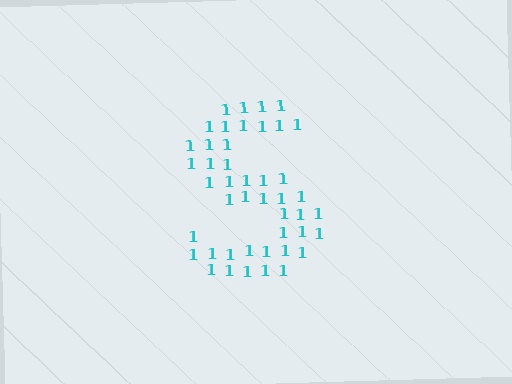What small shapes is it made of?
It is made of small digit 1's.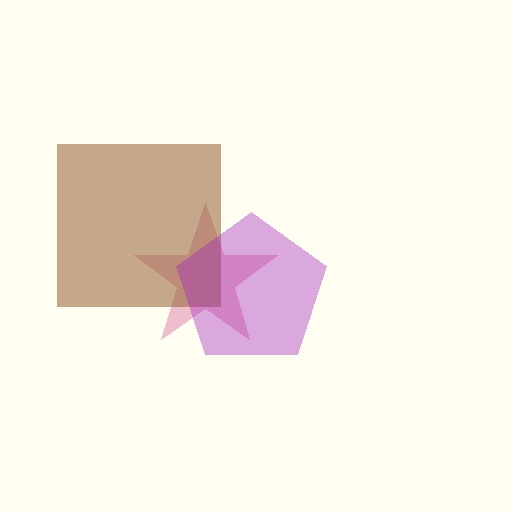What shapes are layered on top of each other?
The layered shapes are: a pink star, a brown square, a purple pentagon.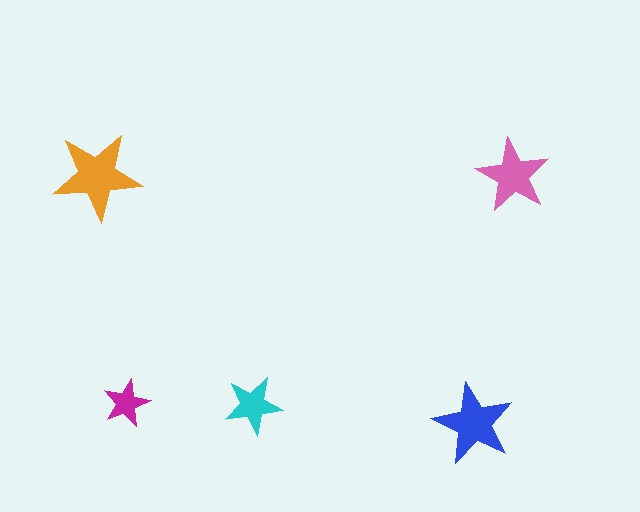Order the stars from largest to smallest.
the orange one, the blue one, the pink one, the cyan one, the magenta one.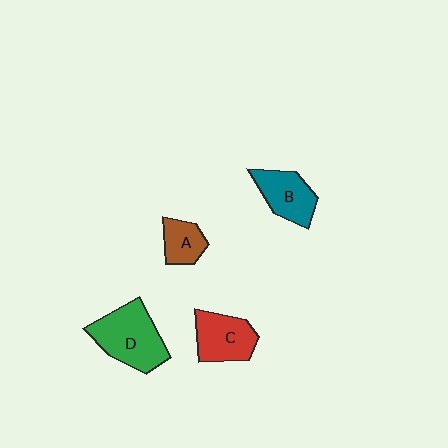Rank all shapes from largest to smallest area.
From largest to smallest: D (green), C (red), B (teal), A (brown).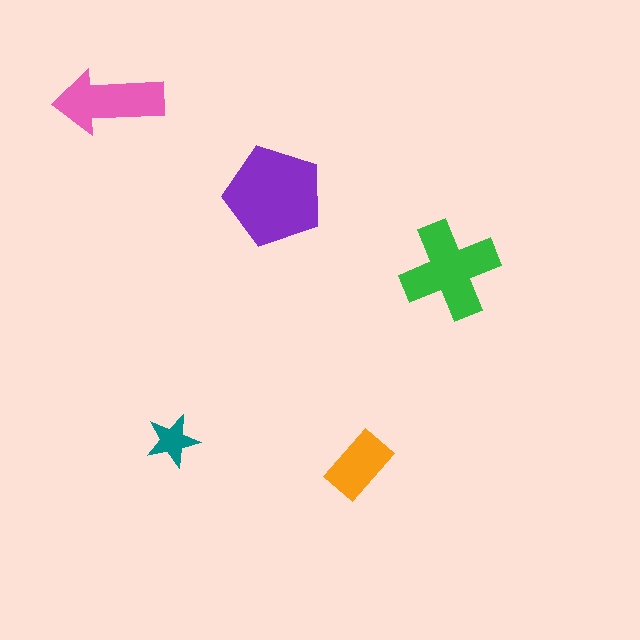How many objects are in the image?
There are 5 objects in the image.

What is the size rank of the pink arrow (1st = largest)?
3rd.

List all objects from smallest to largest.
The teal star, the orange rectangle, the pink arrow, the green cross, the purple pentagon.